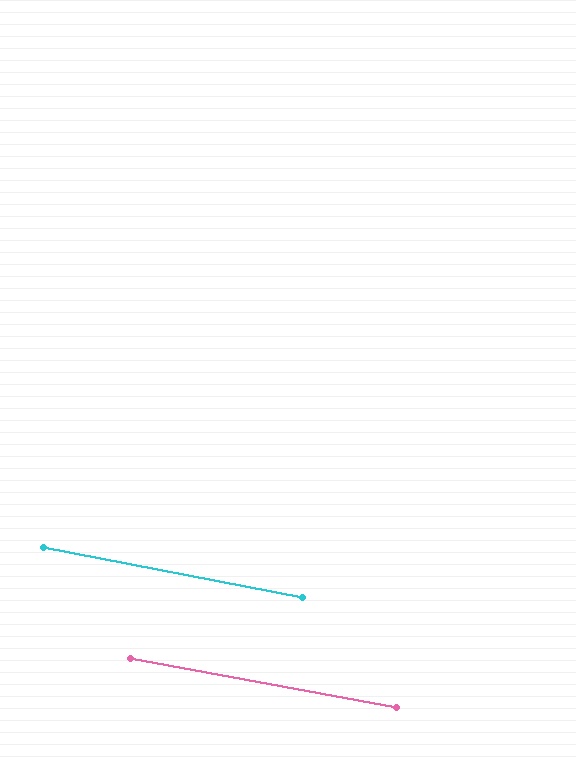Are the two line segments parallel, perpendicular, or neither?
Parallel — their directions differ by only 0.5°.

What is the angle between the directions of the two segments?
Approximately 0 degrees.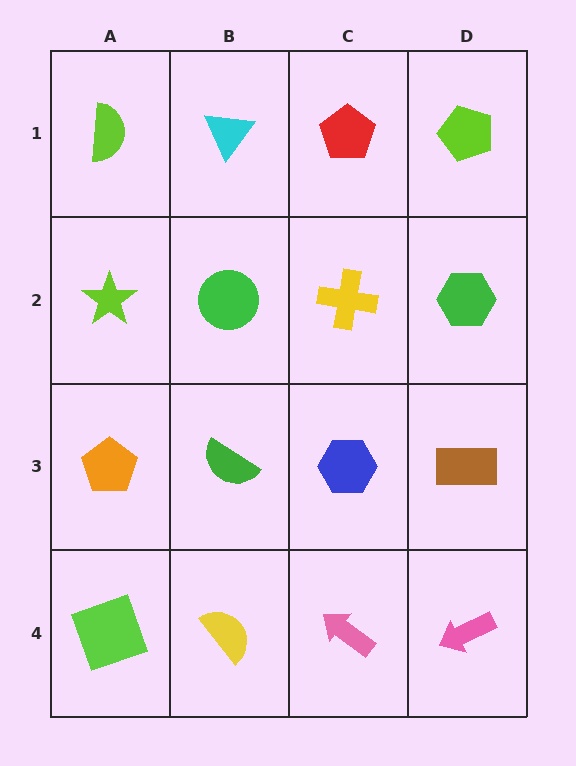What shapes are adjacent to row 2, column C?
A red pentagon (row 1, column C), a blue hexagon (row 3, column C), a green circle (row 2, column B), a green hexagon (row 2, column D).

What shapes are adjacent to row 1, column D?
A green hexagon (row 2, column D), a red pentagon (row 1, column C).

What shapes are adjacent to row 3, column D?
A green hexagon (row 2, column D), a pink arrow (row 4, column D), a blue hexagon (row 3, column C).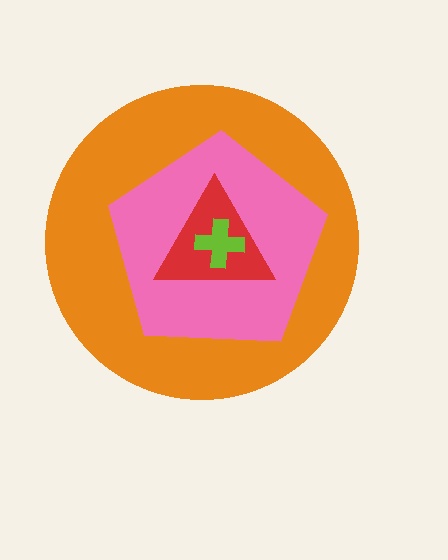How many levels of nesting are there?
4.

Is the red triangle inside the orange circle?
Yes.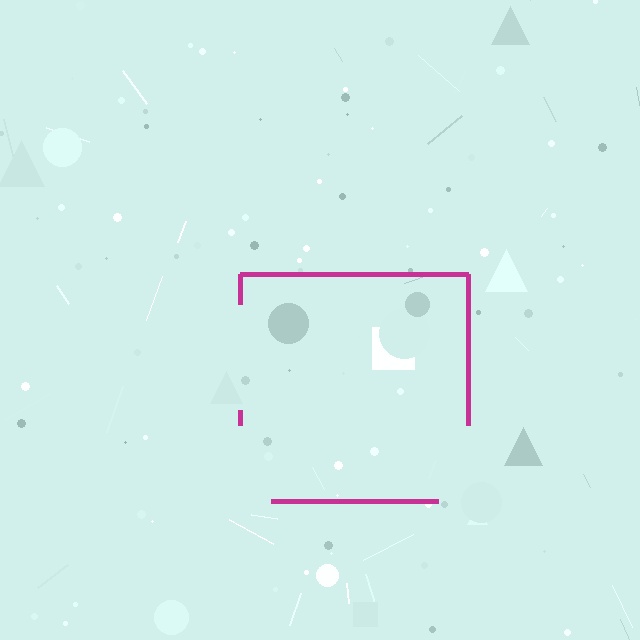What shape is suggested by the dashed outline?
The dashed outline suggests a square.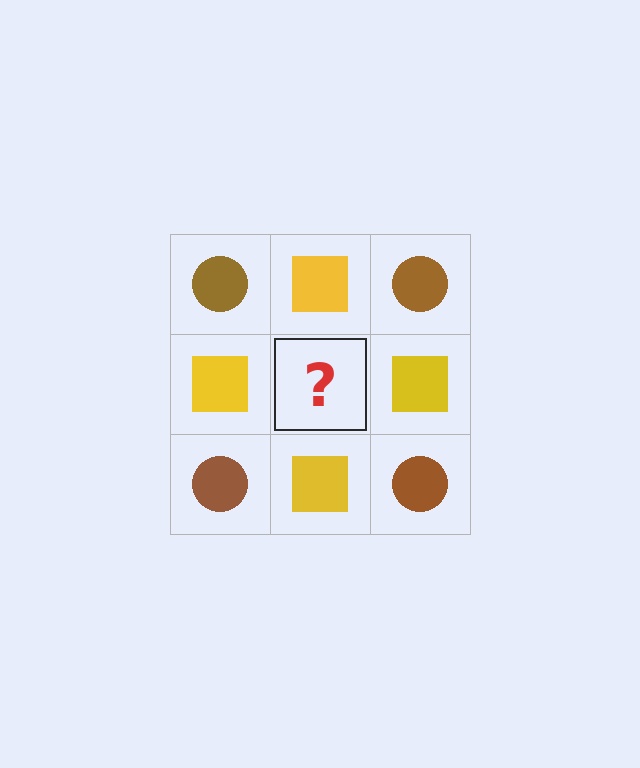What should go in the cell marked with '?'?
The missing cell should contain a brown circle.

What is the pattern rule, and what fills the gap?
The rule is that it alternates brown circle and yellow square in a checkerboard pattern. The gap should be filled with a brown circle.